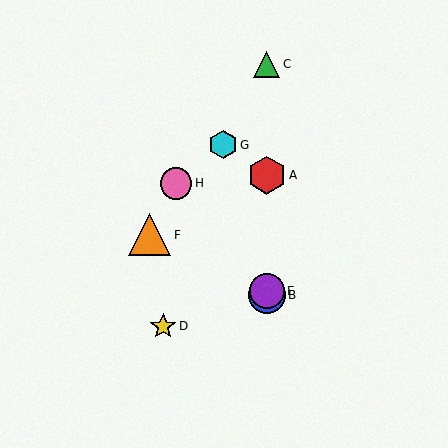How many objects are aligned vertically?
4 objects (A, B, C, E) are aligned vertically.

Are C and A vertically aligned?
Yes, both are at x≈267.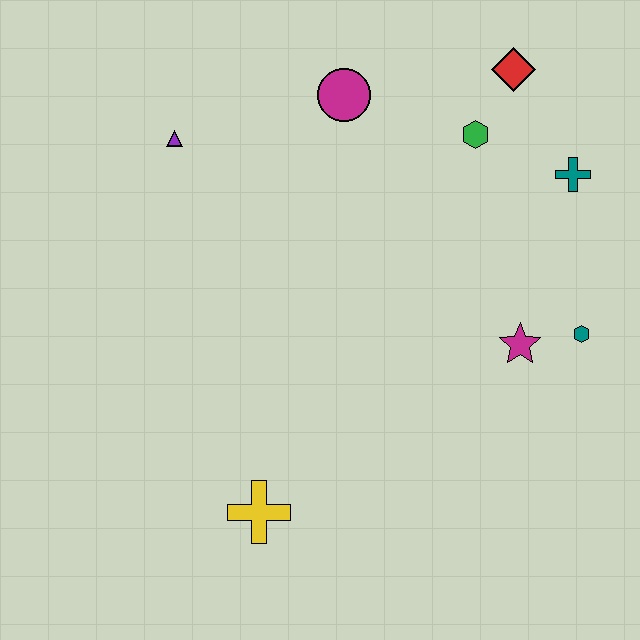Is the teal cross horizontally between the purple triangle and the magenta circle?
No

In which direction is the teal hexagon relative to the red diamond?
The teal hexagon is below the red diamond.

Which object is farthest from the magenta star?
The purple triangle is farthest from the magenta star.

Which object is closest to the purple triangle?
The magenta circle is closest to the purple triangle.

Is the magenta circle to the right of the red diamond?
No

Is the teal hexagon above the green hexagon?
No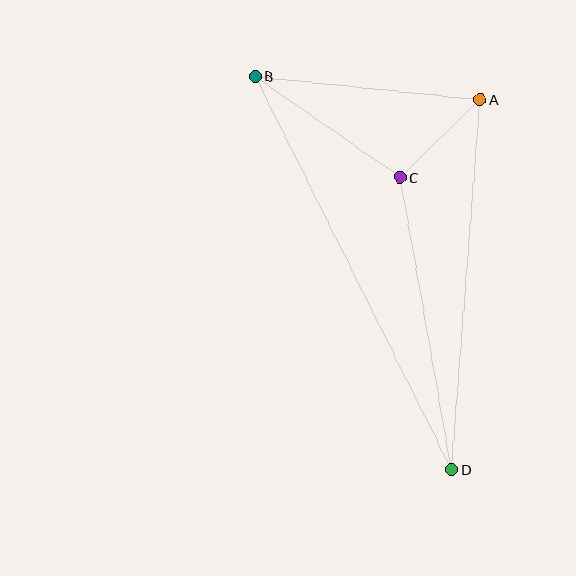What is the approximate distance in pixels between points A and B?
The distance between A and B is approximately 226 pixels.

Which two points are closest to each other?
Points A and C are closest to each other.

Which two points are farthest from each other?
Points B and D are farthest from each other.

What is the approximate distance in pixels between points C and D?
The distance between C and D is approximately 297 pixels.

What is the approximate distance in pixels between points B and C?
The distance between B and C is approximately 177 pixels.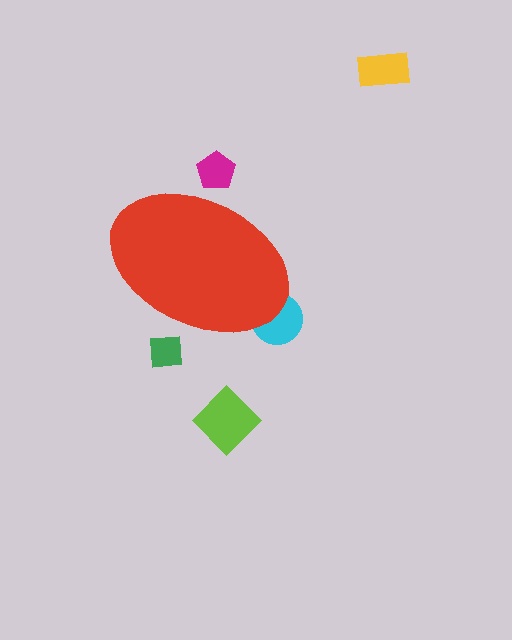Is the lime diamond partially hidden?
No, the lime diamond is fully visible.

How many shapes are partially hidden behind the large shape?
3 shapes are partially hidden.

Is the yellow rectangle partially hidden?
No, the yellow rectangle is fully visible.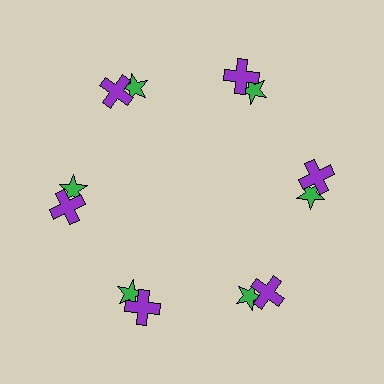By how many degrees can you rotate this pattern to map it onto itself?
The pattern maps onto itself every 60 degrees of rotation.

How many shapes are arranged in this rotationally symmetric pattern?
There are 12 shapes, arranged in 6 groups of 2.